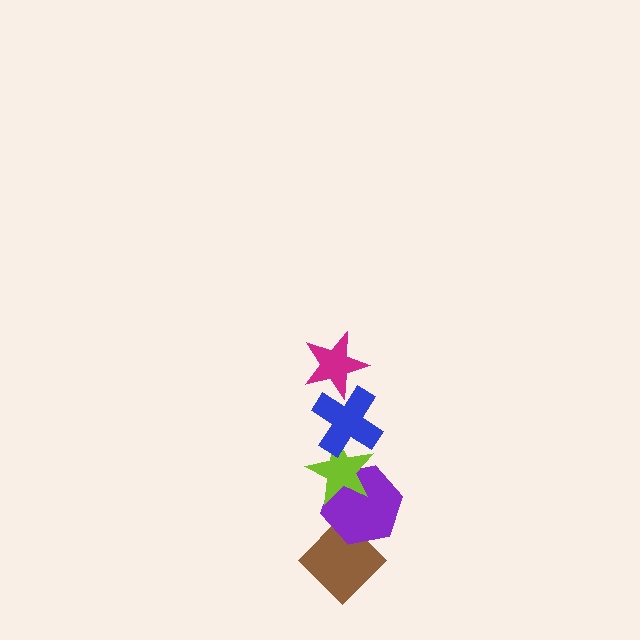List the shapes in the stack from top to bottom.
From top to bottom: the magenta star, the blue cross, the lime star, the purple hexagon, the brown diamond.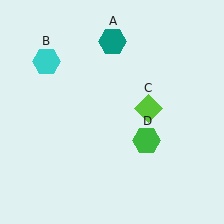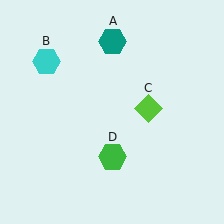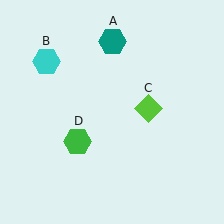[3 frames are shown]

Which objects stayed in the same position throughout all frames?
Teal hexagon (object A) and cyan hexagon (object B) and lime diamond (object C) remained stationary.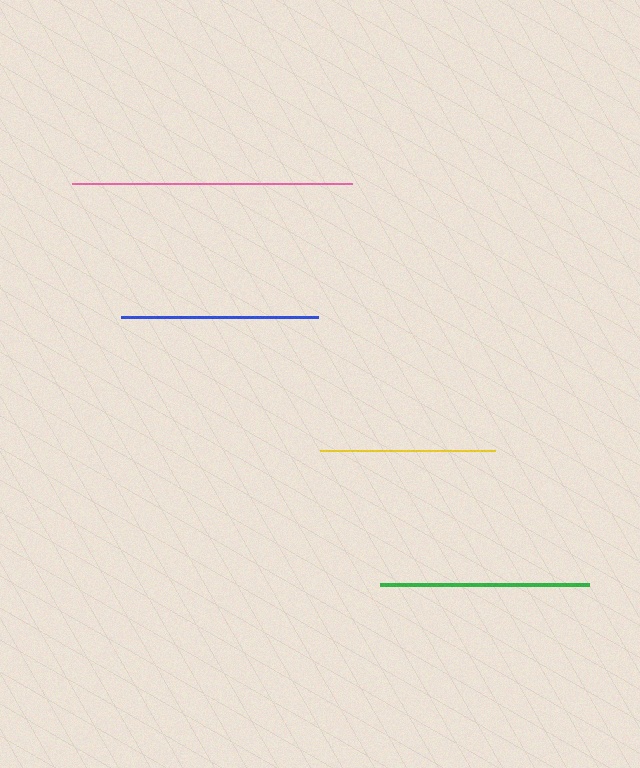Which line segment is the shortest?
The yellow line is the shortest at approximately 175 pixels.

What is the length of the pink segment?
The pink segment is approximately 280 pixels long.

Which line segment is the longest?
The pink line is the longest at approximately 280 pixels.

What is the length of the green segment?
The green segment is approximately 209 pixels long.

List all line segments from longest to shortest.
From longest to shortest: pink, green, blue, yellow.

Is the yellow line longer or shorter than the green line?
The green line is longer than the yellow line.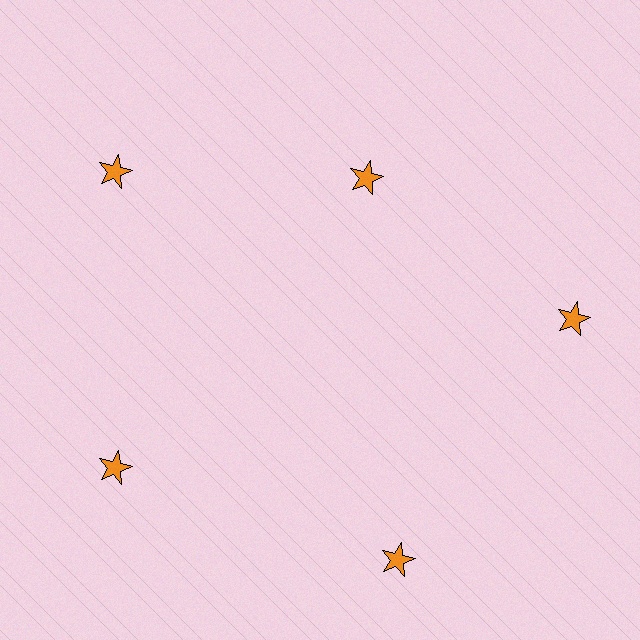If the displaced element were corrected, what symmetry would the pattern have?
It would have 5-fold rotational symmetry — the pattern would map onto itself every 72 degrees.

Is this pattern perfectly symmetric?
No. The 5 orange stars are arranged in a ring, but one element near the 1 o'clock position is pulled inward toward the center, breaking the 5-fold rotational symmetry.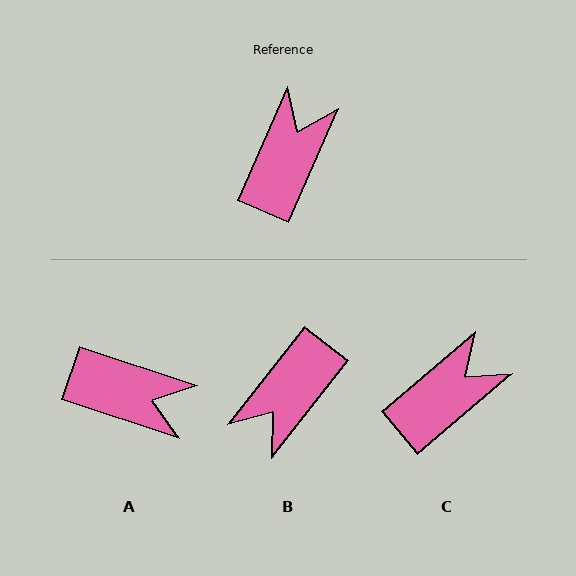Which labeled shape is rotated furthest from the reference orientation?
B, about 166 degrees away.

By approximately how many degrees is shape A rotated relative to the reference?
Approximately 85 degrees clockwise.